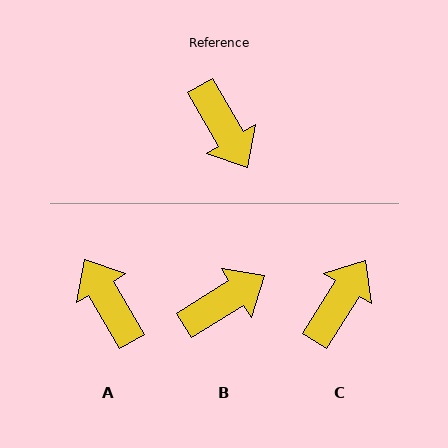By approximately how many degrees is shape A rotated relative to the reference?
Approximately 180 degrees counter-clockwise.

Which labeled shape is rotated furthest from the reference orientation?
A, about 180 degrees away.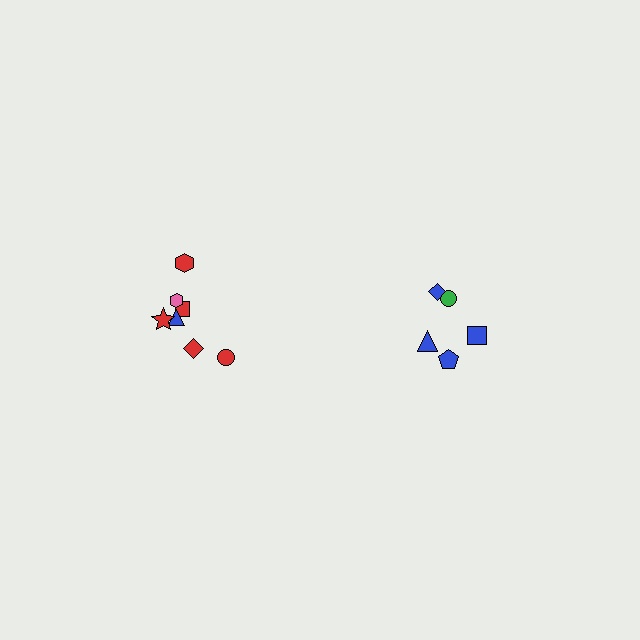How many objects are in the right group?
There are 5 objects.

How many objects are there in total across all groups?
There are 12 objects.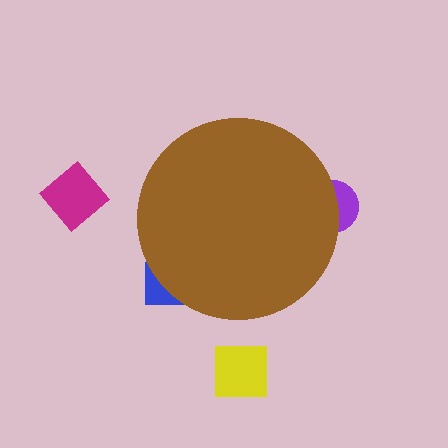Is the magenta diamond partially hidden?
No, the magenta diamond is fully visible.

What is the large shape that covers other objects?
A brown circle.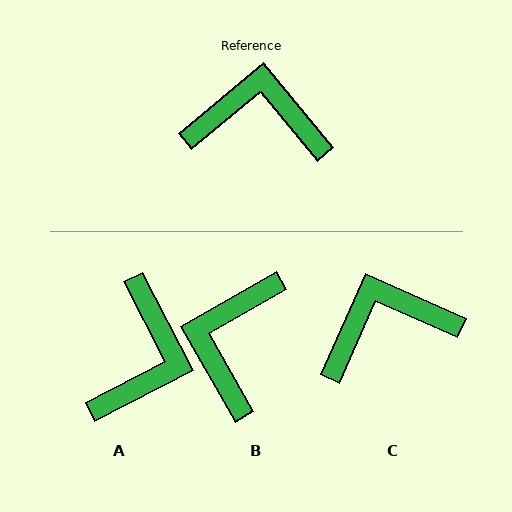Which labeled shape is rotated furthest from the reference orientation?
A, about 102 degrees away.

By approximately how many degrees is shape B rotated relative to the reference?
Approximately 80 degrees counter-clockwise.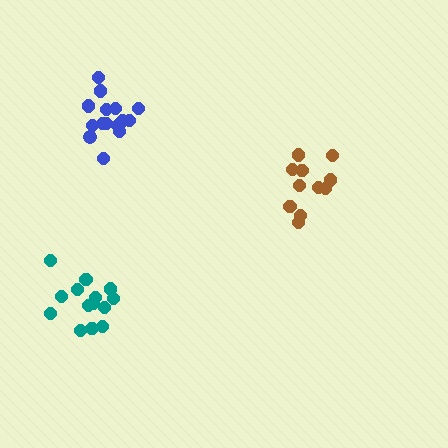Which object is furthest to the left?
The teal cluster is leftmost.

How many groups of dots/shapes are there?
There are 3 groups.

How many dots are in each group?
Group 1: 15 dots, Group 2: 11 dots, Group 3: 14 dots (40 total).